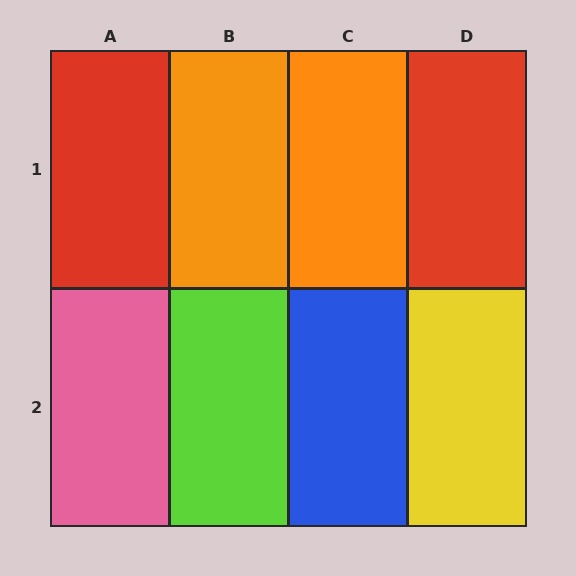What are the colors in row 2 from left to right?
Pink, lime, blue, yellow.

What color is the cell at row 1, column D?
Red.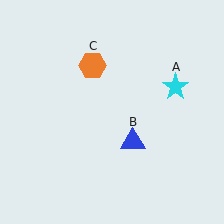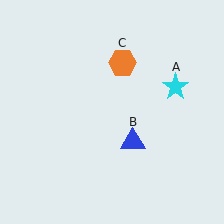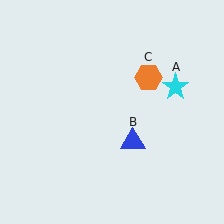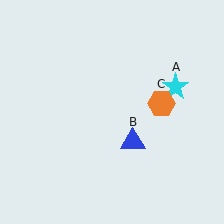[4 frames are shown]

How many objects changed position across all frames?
1 object changed position: orange hexagon (object C).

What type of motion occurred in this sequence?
The orange hexagon (object C) rotated clockwise around the center of the scene.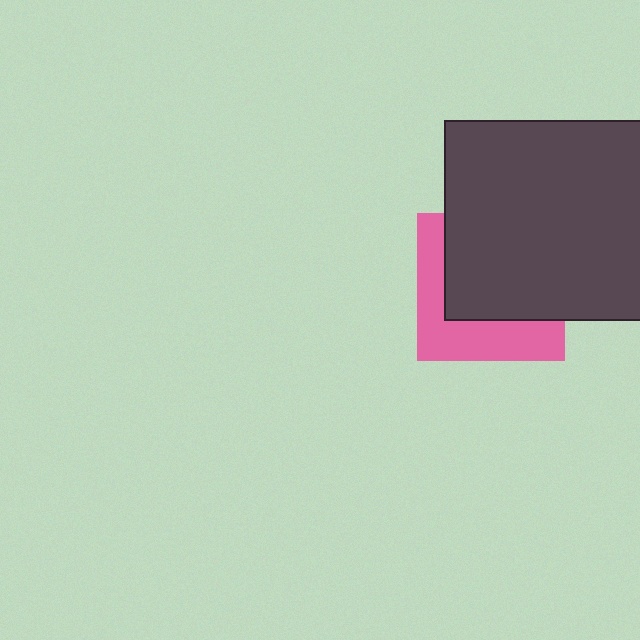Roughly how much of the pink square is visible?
A small part of it is visible (roughly 40%).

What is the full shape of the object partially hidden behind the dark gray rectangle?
The partially hidden object is a pink square.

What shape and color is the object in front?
The object in front is a dark gray rectangle.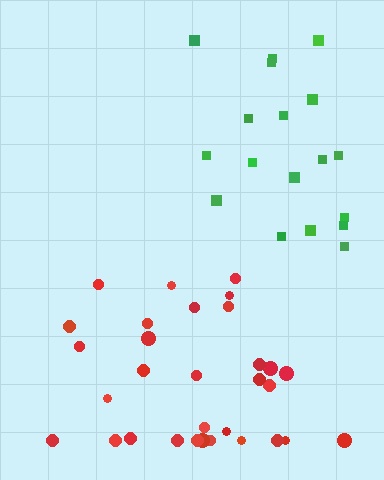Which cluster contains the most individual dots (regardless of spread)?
Red (32).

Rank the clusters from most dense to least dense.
red, green.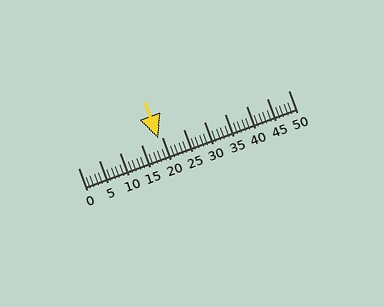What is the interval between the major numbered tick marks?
The major tick marks are spaced 5 units apart.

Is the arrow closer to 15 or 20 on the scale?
The arrow is closer to 20.